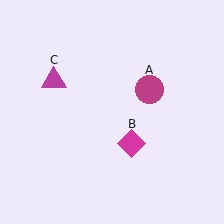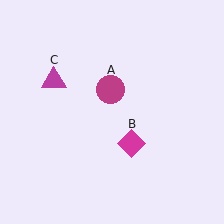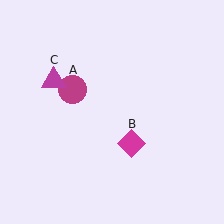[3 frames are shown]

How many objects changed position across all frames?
1 object changed position: magenta circle (object A).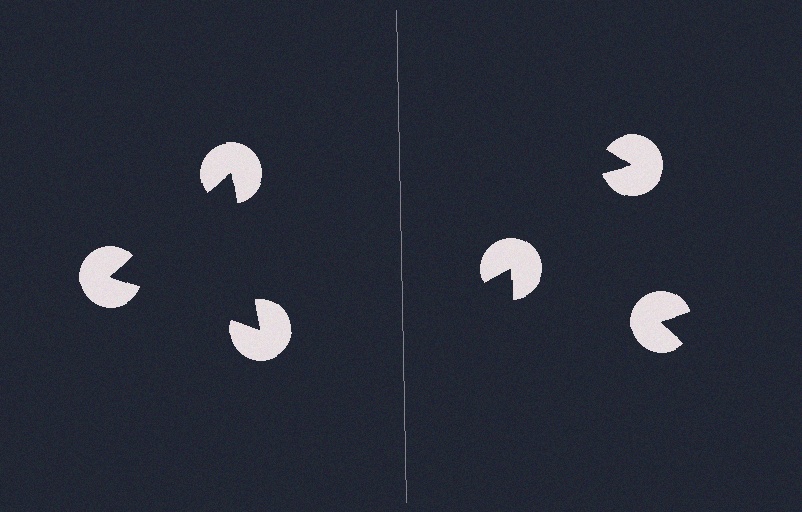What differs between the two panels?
The pac-man discs are positioned identically on both sides; only the wedge orientations differ. On the left they align to a triangle; on the right they are misaligned.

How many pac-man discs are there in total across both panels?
6 — 3 on each side.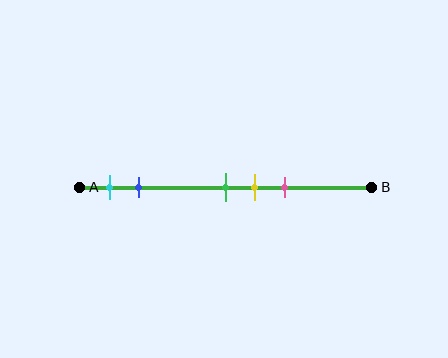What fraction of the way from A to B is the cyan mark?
The cyan mark is approximately 10% (0.1) of the way from A to B.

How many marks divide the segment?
There are 5 marks dividing the segment.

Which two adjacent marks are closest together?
The green and yellow marks are the closest adjacent pair.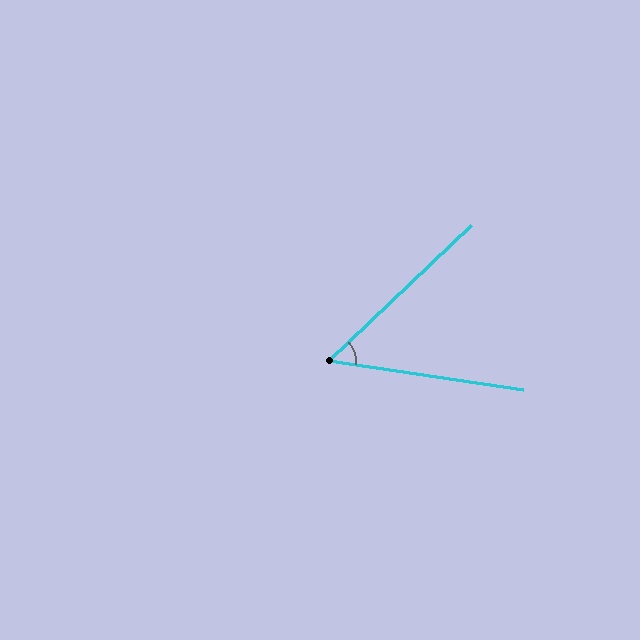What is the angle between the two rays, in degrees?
Approximately 52 degrees.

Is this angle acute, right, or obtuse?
It is acute.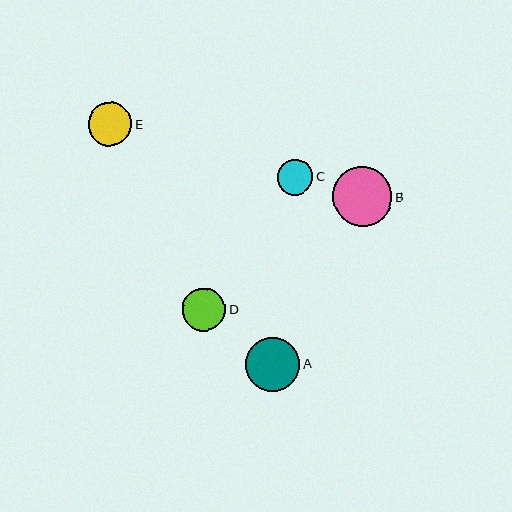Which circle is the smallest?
Circle C is the smallest with a size of approximately 35 pixels.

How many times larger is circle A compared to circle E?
Circle A is approximately 1.2 times the size of circle E.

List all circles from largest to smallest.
From largest to smallest: B, A, E, D, C.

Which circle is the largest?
Circle B is the largest with a size of approximately 60 pixels.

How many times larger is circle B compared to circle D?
Circle B is approximately 1.4 times the size of circle D.